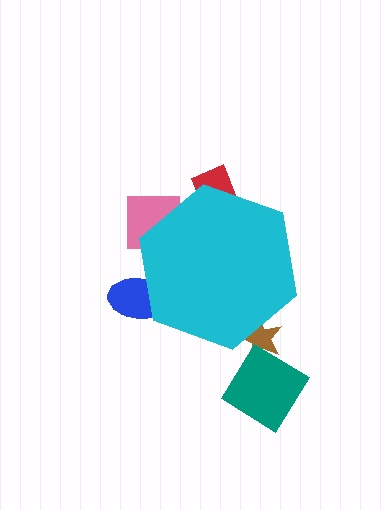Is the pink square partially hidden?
Yes, the pink square is partially hidden behind the cyan hexagon.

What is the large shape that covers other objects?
A cyan hexagon.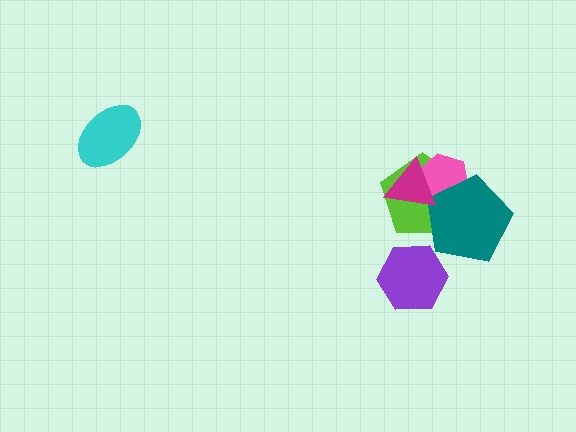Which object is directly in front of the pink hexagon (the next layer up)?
The teal pentagon is directly in front of the pink hexagon.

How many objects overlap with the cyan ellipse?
0 objects overlap with the cyan ellipse.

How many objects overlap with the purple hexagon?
0 objects overlap with the purple hexagon.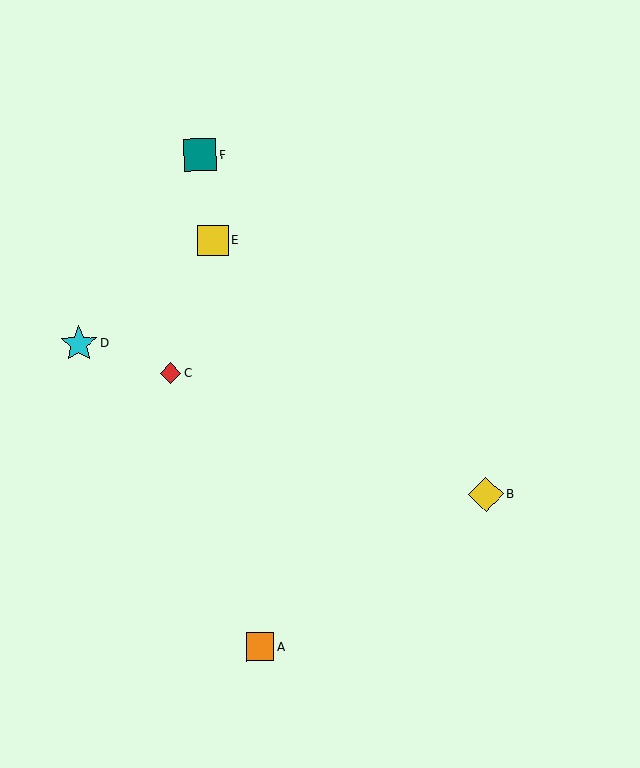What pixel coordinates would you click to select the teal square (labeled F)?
Click at (200, 155) to select the teal square F.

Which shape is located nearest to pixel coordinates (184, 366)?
The red diamond (labeled C) at (170, 373) is nearest to that location.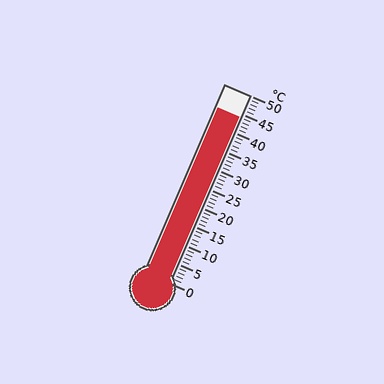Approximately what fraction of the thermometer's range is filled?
The thermometer is filled to approximately 90% of its range.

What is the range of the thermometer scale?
The thermometer scale ranges from 0°C to 50°C.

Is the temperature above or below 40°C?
The temperature is above 40°C.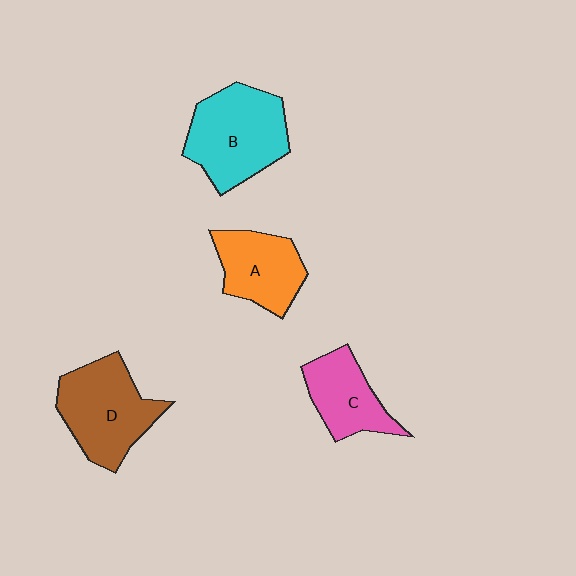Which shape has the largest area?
Shape B (cyan).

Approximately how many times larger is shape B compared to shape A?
Approximately 1.4 times.